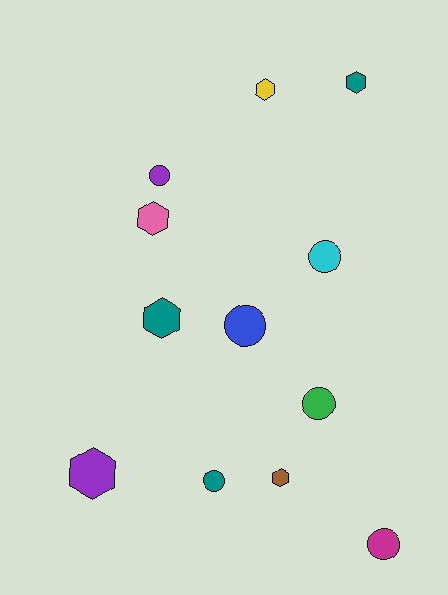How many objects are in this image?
There are 12 objects.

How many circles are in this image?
There are 6 circles.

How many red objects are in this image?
There are no red objects.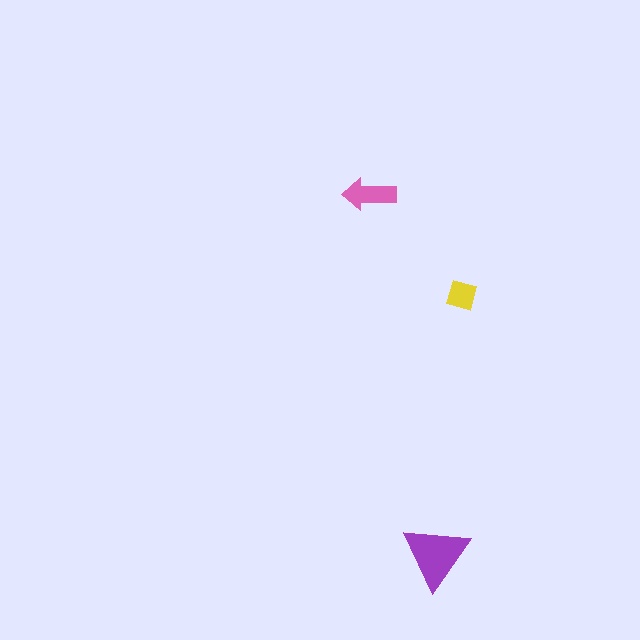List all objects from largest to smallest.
The purple triangle, the pink arrow, the yellow diamond.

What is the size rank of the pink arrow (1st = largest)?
2nd.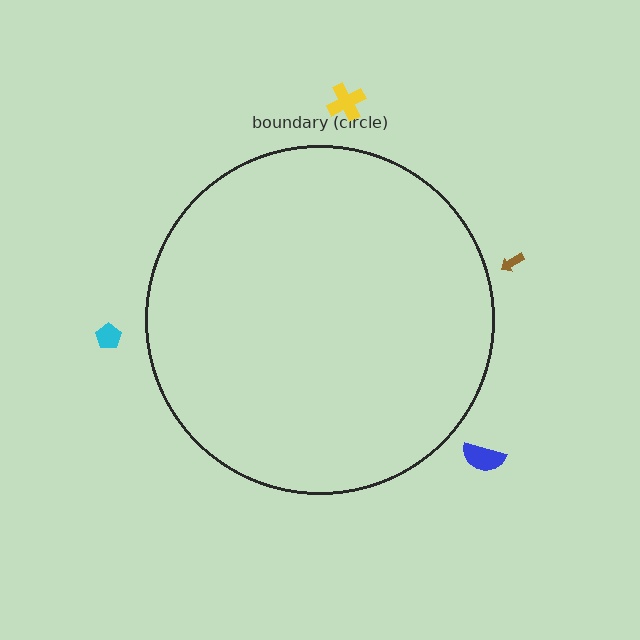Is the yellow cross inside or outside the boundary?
Outside.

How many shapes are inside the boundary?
0 inside, 4 outside.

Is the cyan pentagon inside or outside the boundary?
Outside.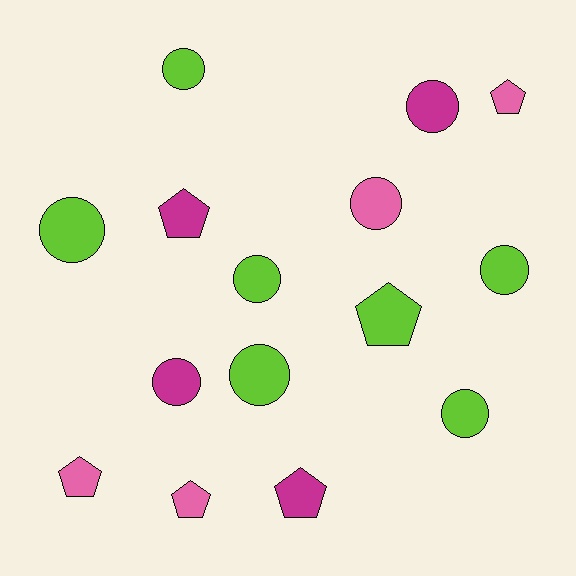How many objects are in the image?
There are 15 objects.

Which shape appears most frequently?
Circle, with 9 objects.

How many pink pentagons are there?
There are 3 pink pentagons.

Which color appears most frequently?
Lime, with 7 objects.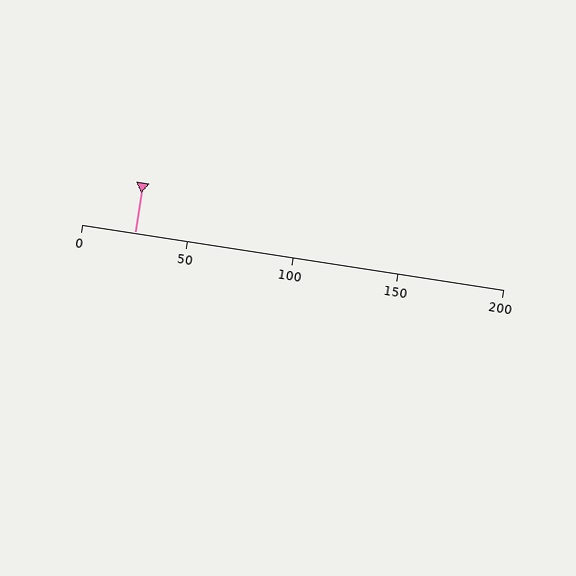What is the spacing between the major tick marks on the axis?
The major ticks are spaced 50 apart.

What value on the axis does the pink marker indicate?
The marker indicates approximately 25.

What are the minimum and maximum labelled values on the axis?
The axis runs from 0 to 200.